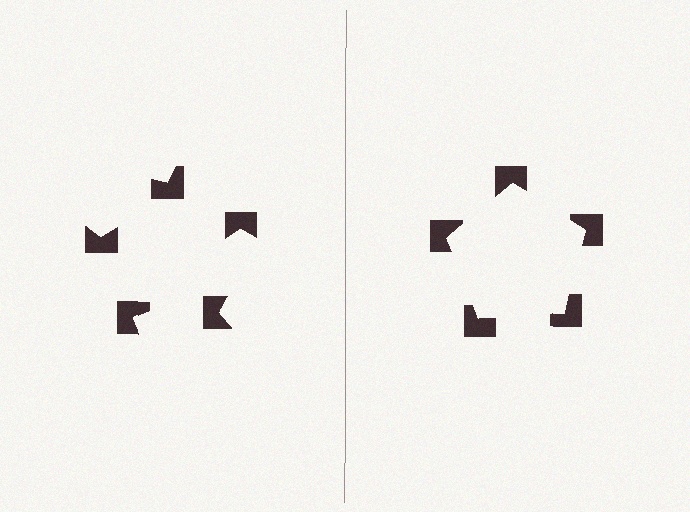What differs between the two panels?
The notched squares are positioned identically on both sides; only the wedge orientations differ. On the right they align to a pentagon; on the left they are misaligned.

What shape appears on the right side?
An illusory pentagon.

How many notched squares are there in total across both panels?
10 — 5 on each side.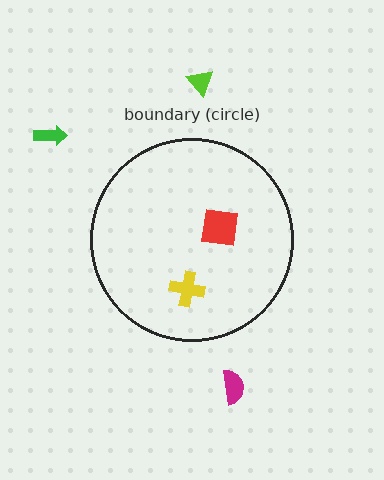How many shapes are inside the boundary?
2 inside, 3 outside.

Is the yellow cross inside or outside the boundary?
Inside.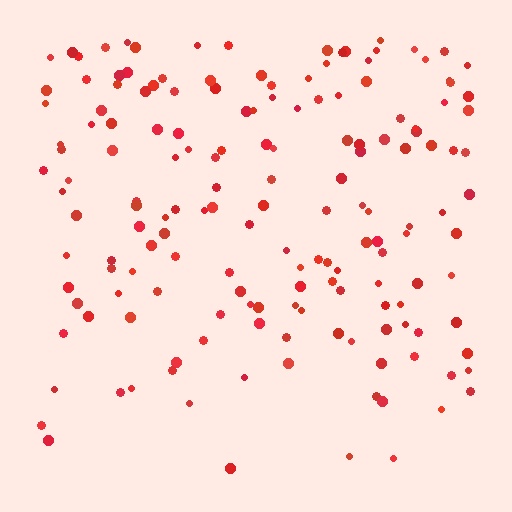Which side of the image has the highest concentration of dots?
The top.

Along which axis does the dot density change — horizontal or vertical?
Vertical.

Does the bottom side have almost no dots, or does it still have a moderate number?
Still a moderate number, just noticeably fewer than the top.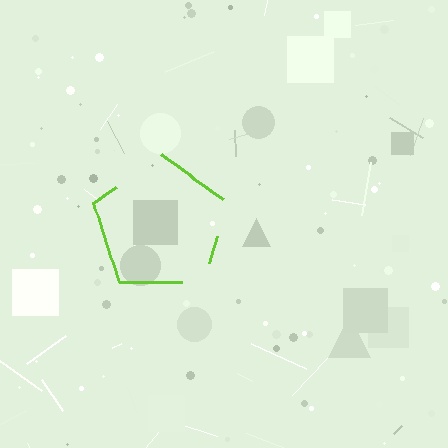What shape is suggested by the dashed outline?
The dashed outline suggests a pentagon.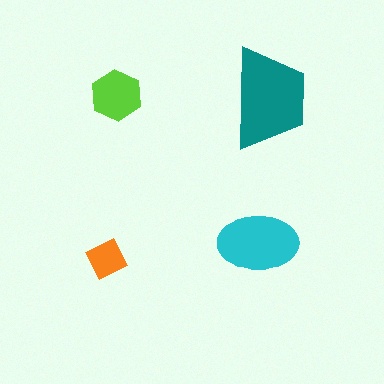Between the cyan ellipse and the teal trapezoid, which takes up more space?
The teal trapezoid.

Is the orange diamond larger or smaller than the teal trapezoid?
Smaller.